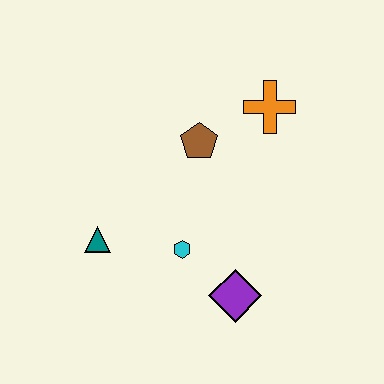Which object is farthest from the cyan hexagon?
The orange cross is farthest from the cyan hexagon.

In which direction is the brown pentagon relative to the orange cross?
The brown pentagon is to the left of the orange cross.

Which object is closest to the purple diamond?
The cyan hexagon is closest to the purple diamond.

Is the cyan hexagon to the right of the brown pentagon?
No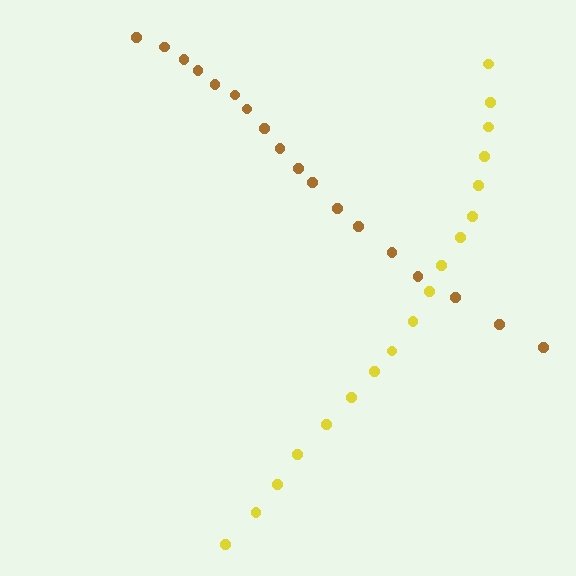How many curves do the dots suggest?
There are 2 distinct paths.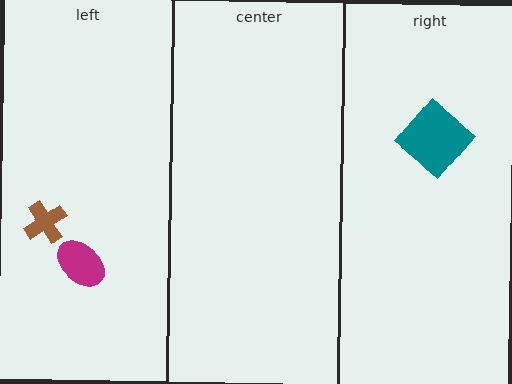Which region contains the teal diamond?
The right region.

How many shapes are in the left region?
2.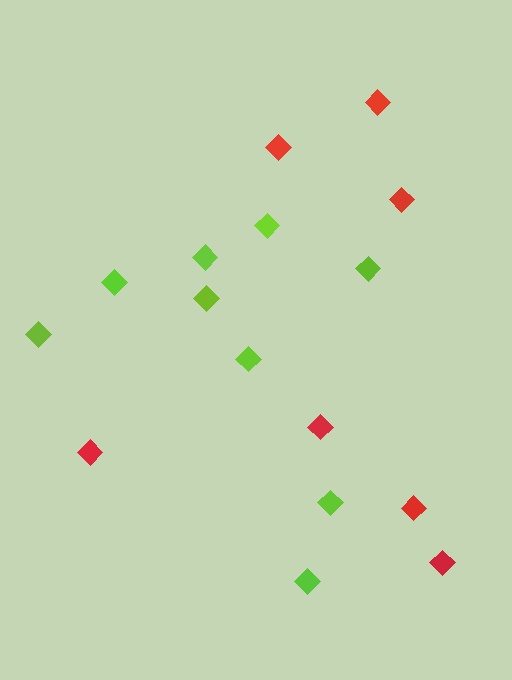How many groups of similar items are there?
There are 2 groups: one group of lime diamonds (9) and one group of red diamonds (7).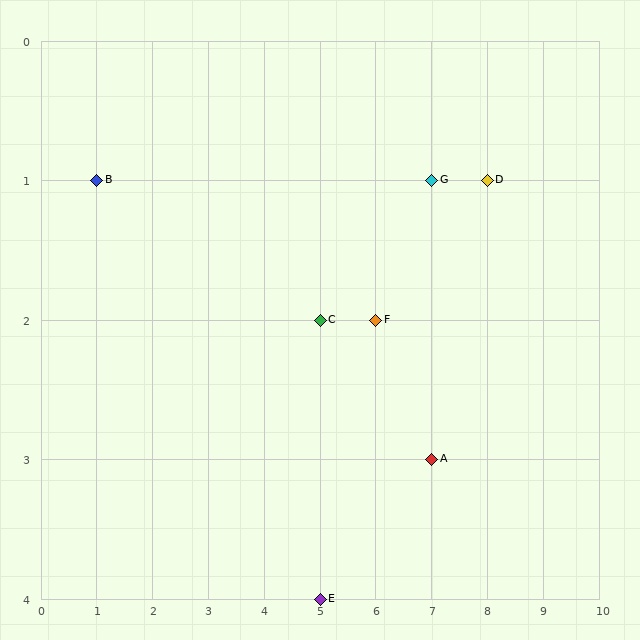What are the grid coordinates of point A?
Point A is at grid coordinates (7, 3).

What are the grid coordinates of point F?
Point F is at grid coordinates (6, 2).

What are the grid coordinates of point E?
Point E is at grid coordinates (5, 4).